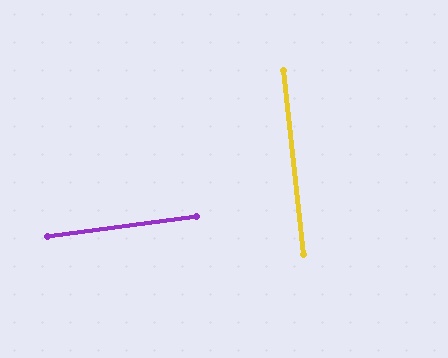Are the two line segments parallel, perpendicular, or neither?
Perpendicular — they meet at approximately 88°.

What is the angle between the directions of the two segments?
Approximately 88 degrees.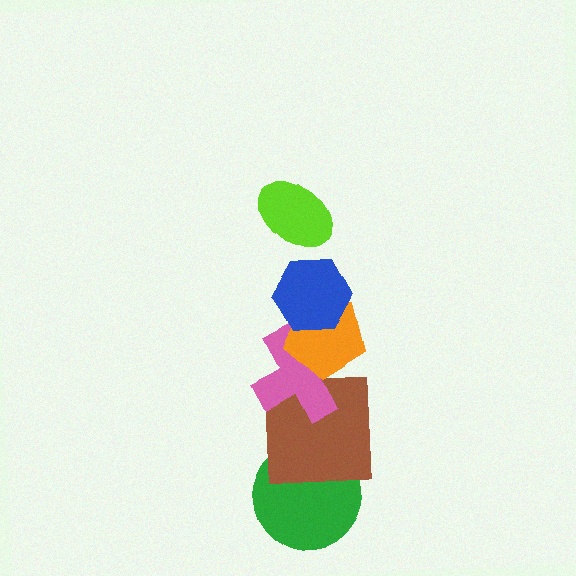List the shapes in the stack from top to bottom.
From top to bottom: the lime ellipse, the blue hexagon, the orange pentagon, the pink cross, the brown square, the green circle.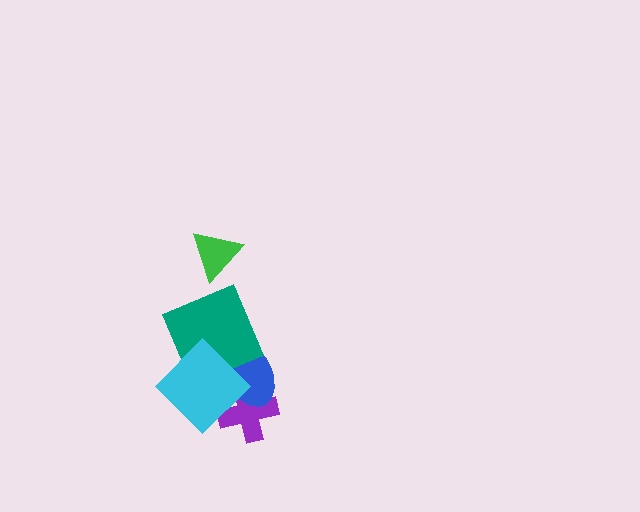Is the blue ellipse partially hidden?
Yes, it is partially covered by another shape.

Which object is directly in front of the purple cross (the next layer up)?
The blue ellipse is directly in front of the purple cross.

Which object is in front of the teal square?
The cyan diamond is in front of the teal square.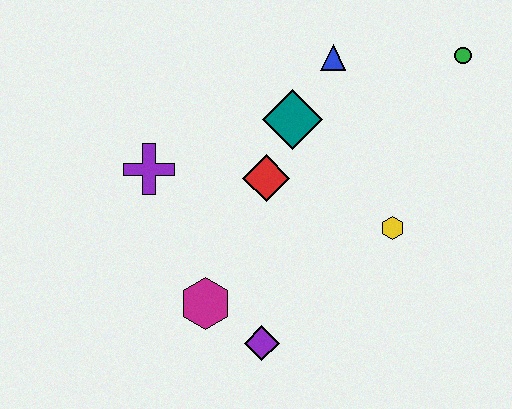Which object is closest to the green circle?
The blue triangle is closest to the green circle.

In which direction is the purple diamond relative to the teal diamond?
The purple diamond is below the teal diamond.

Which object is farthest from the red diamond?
The green circle is farthest from the red diamond.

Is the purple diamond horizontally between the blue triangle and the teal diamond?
No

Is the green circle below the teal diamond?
No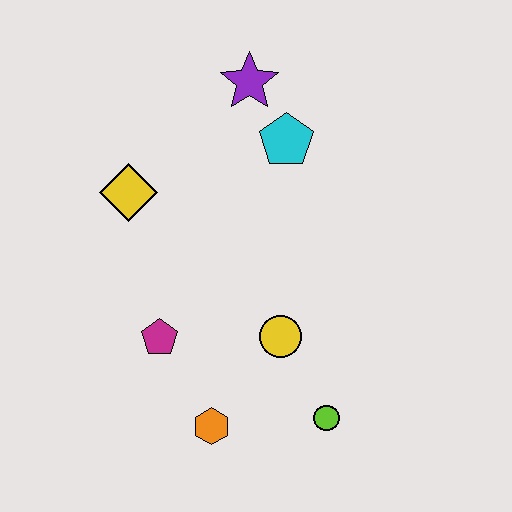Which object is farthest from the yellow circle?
The purple star is farthest from the yellow circle.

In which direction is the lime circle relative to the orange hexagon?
The lime circle is to the right of the orange hexagon.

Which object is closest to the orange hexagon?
The magenta pentagon is closest to the orange hexagon.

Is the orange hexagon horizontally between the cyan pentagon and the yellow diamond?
Yes